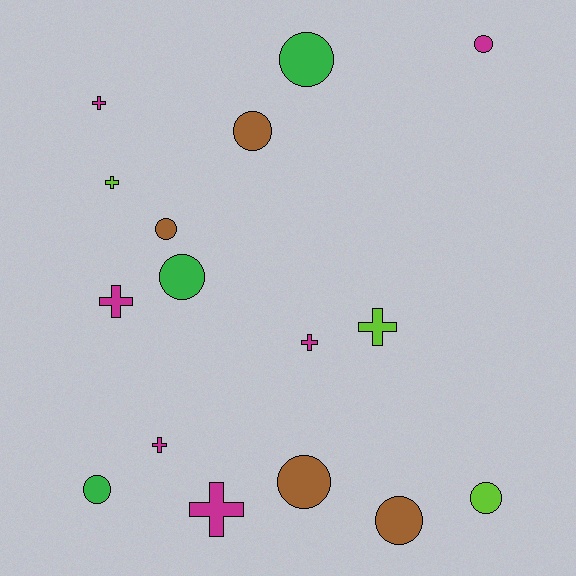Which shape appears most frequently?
Circle, with 9 objects.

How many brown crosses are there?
There are no brown crosses.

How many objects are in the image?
There are 16 objects.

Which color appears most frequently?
Magenta, with 6 objects.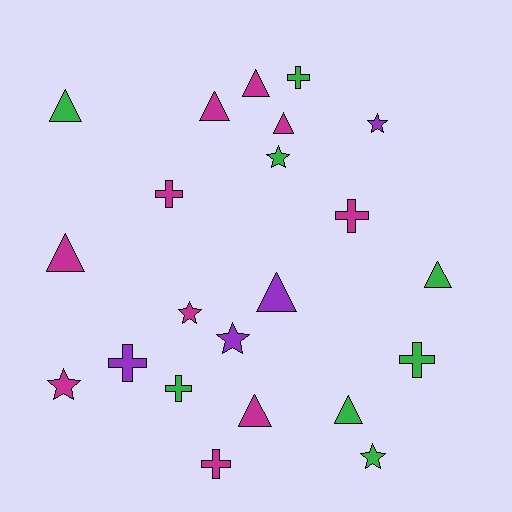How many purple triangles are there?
There is 1 purple triangle.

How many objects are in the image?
There are 22 objects.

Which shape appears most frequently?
Triangle, with 9 objects.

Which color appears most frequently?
Magenta, with 10 objects.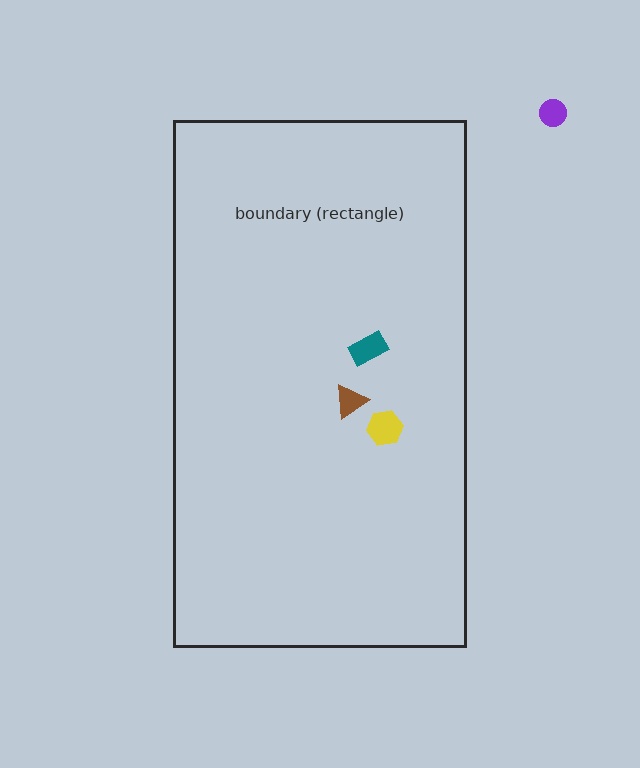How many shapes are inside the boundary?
3 inside, 1 outside.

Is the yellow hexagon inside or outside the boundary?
Inside.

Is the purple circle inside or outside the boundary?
Outside.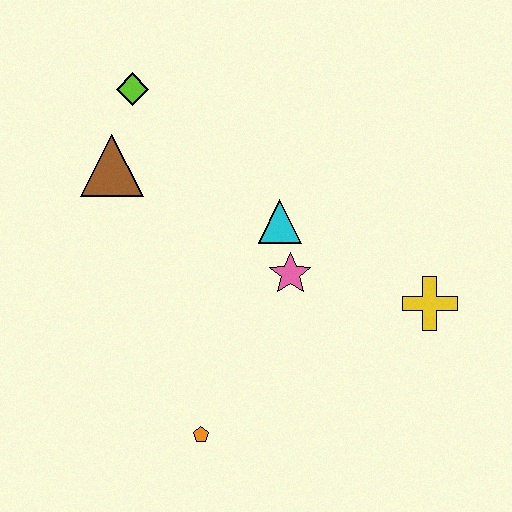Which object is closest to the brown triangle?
The lime diamond is closest to the brown triangle.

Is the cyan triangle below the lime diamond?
Yes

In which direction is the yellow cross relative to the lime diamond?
The yellow cross is to the right of the lime diamond.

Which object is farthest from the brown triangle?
The yellow cross is farthest from the brown triangle.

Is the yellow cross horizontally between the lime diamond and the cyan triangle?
No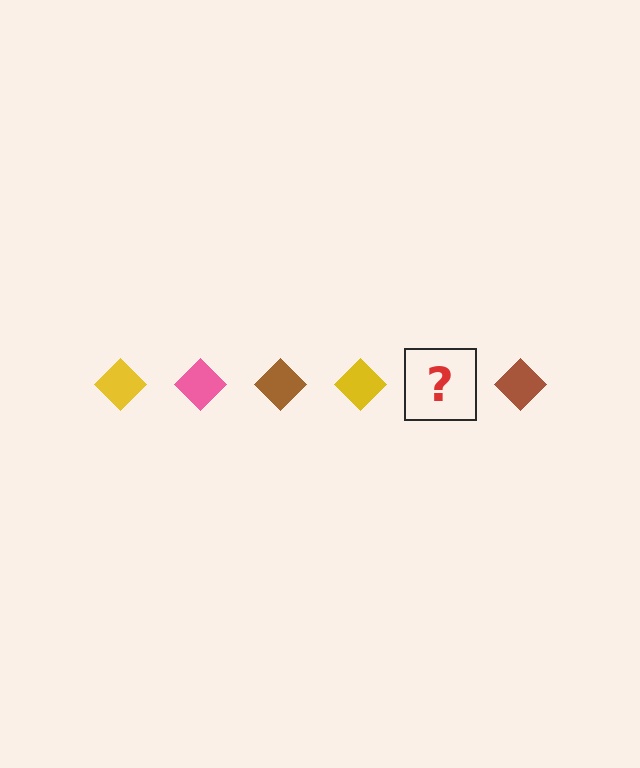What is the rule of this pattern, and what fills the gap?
The rule is that the pattern cycles through yellow, pink, brown diamonds. The gap should be filled with a pink diamond.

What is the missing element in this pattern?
The missing element is a pink diamond.